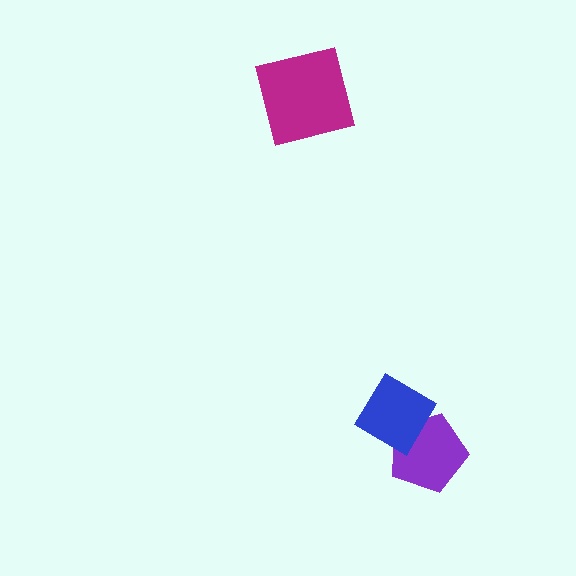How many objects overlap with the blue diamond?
1 object overlaps with the blue diamond.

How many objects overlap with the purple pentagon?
1 object overlaps with the purple pentagon.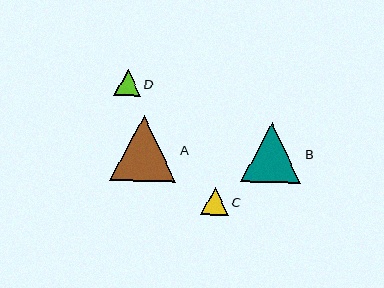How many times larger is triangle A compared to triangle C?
Triangle A is approximately 2.3 times the size of triangle C.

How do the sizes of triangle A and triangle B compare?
Triangle A and triangle B are approximately the same size.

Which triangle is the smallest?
Triangle D is the smallest with a size of approximately 26 pixels.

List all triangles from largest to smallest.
From largest to smallest: A, B, C, D.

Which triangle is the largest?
Triangle A is the largest with a size of approximately 66 pixels.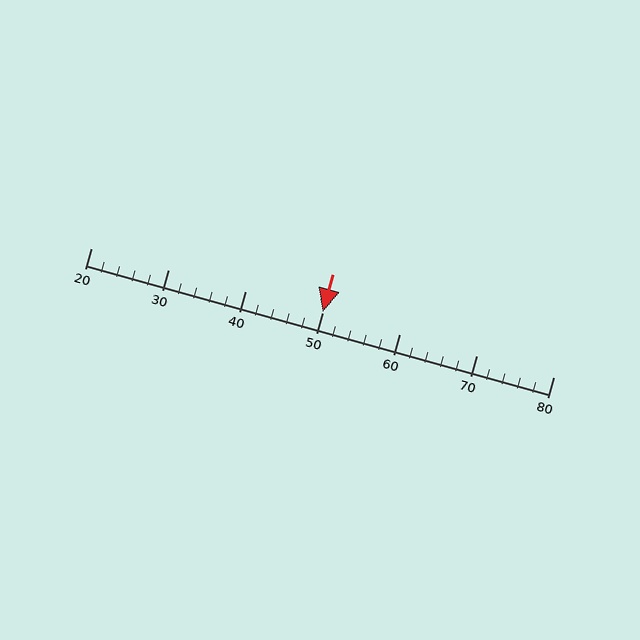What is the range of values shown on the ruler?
The ruler shows values from 20 to 80.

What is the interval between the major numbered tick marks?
The major tick marks are spaced 10 units apart.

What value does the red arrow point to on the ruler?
The red arrow points to approximately 50.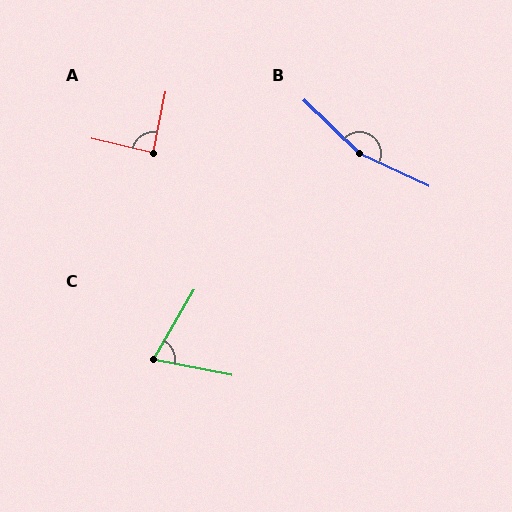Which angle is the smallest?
C, at approximately 71 degrees.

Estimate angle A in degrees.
Approximately 88 degrees.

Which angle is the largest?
B, at approximately 161 degrees.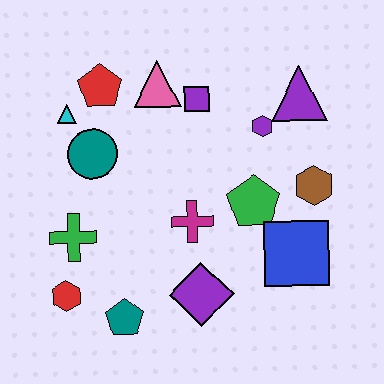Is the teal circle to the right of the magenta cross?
No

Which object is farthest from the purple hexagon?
The red hexagon is farthest from the purple hexagon.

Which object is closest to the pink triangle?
The purple square is closest to the pink triangle.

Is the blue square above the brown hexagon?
No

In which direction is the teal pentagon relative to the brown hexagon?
The teal pentagon is to the left of the brown hexagon.